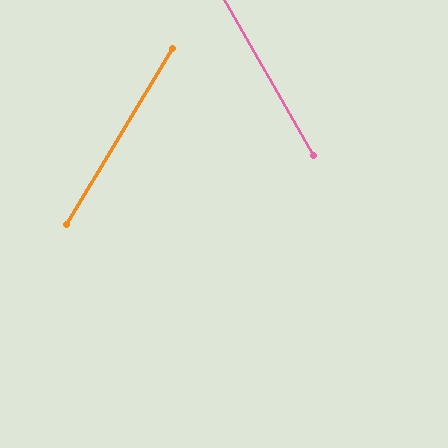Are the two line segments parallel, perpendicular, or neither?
Neither parallel nor perpendicular — they differ by about 60°.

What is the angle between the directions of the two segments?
Approximately 60 degrees.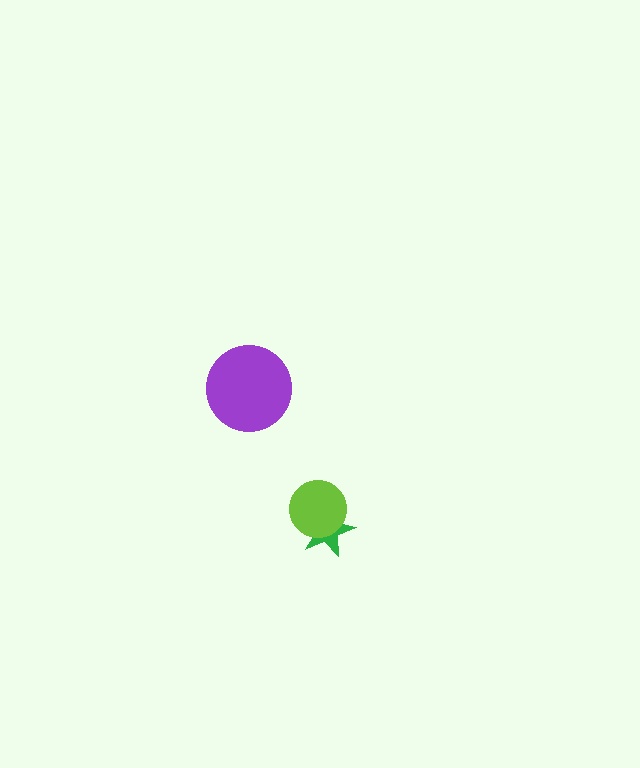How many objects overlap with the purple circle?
0 objects overlap with the purple circle.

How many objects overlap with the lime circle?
1 object overlaps with the lime circle.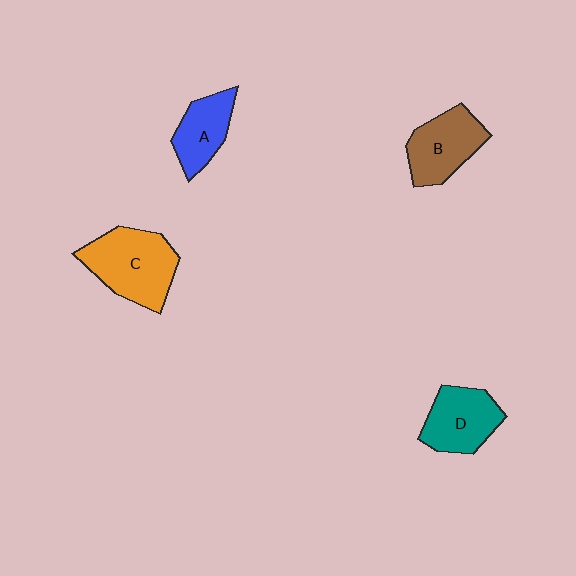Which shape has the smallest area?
Shape A (blue).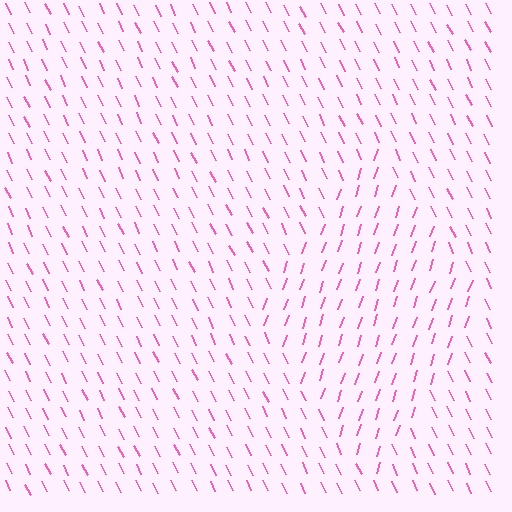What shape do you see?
I see a diamond.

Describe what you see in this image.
The image is filled with small pink line segments. A diamond region in the image has lines oriented differently from the surrounding lines, creating a visible texture boundary.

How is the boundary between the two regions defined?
The boundary is defined purely by a change in line orientation (approximately 45 degrees difference). All lines are the same color and thickness.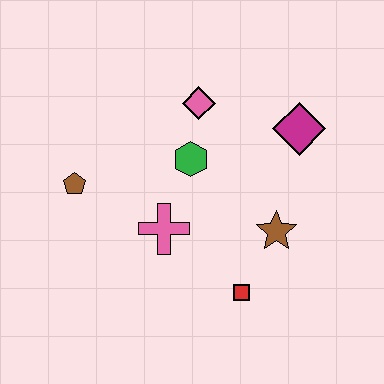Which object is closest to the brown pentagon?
The pink cross is closest to the brown pentagon.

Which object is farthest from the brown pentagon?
The magenta diamond is farthest from the brown pentagon.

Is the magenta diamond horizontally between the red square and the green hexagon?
No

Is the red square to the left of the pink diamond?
No